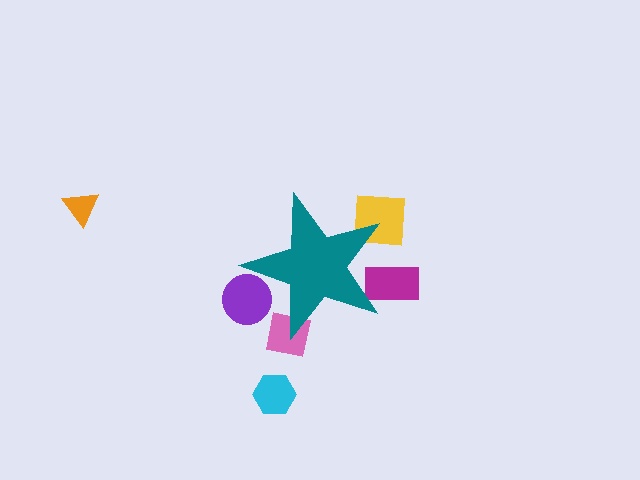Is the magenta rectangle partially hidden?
Yes, the magenta rectangle is partially hidden behind the teal star.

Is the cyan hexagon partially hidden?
No, the cyan hexagon is fully visible.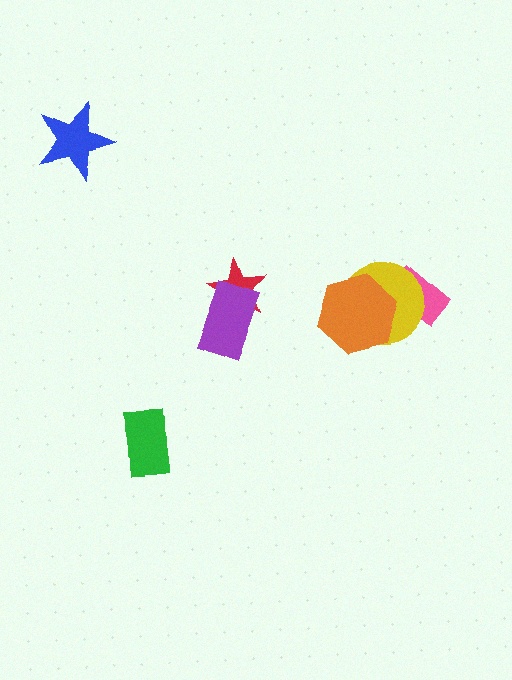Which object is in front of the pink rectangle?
The yellow circle is in front of the pink rectangle.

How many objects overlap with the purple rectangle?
1 object overlaps with the purple rectangle.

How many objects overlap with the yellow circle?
2 objects overlap with the yellow circle.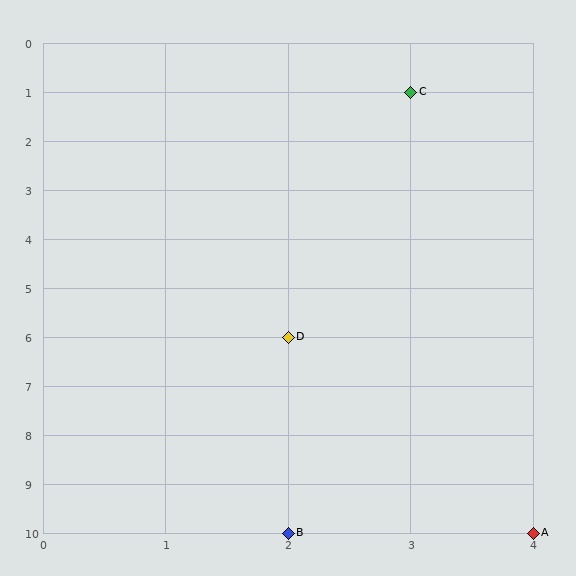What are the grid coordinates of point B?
Point B is at grid coordinates (2, 10).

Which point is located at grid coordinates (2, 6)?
Point D is at (2, 6).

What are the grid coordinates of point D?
Point D is at grid coordinates (2, 6).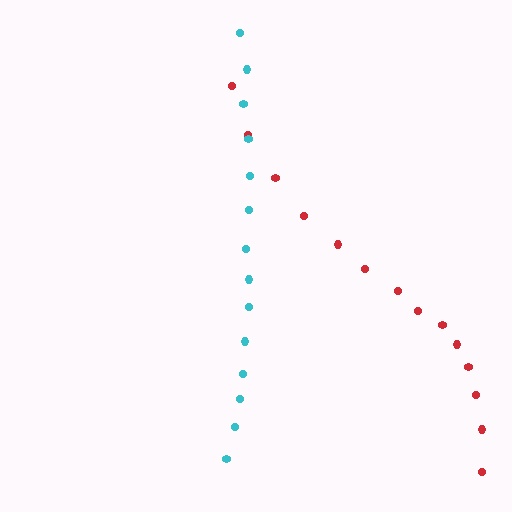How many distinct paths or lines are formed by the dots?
There are 2 distinct paths.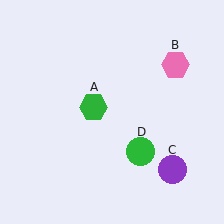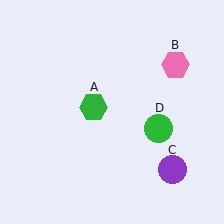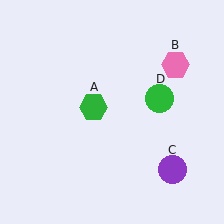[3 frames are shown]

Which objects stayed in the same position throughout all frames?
Green hexagon (object A) and pink hexagon (object B) and purple circle (object C) remained stationary.